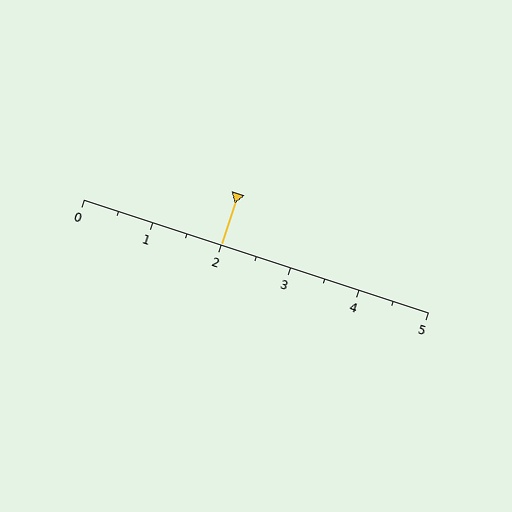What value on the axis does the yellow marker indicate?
The marker indicates approximately 2.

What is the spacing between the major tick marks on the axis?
The major ticks are spaced 1 apart.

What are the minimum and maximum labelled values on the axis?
The axis runs from 0 to 5.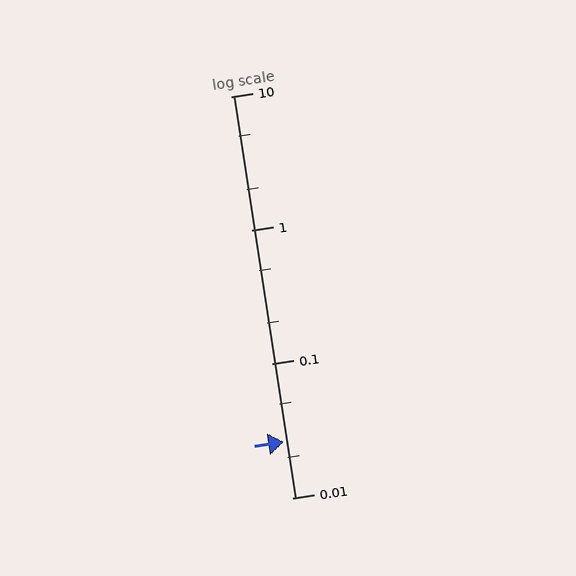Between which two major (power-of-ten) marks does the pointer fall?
The pointer is between 0.01 and 0.1.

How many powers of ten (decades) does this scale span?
The scale spans 3 decades, from 0.01 to 10.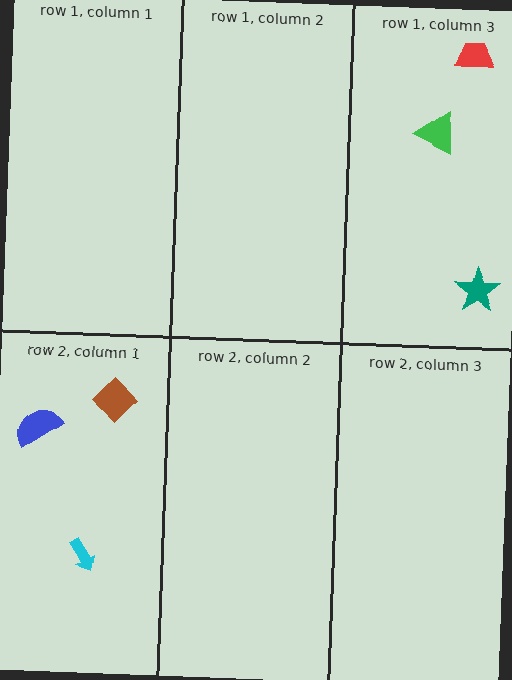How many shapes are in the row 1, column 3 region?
3.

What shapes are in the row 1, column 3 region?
The green triangle, the teal star, the red trapezoid.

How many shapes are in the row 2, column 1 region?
3.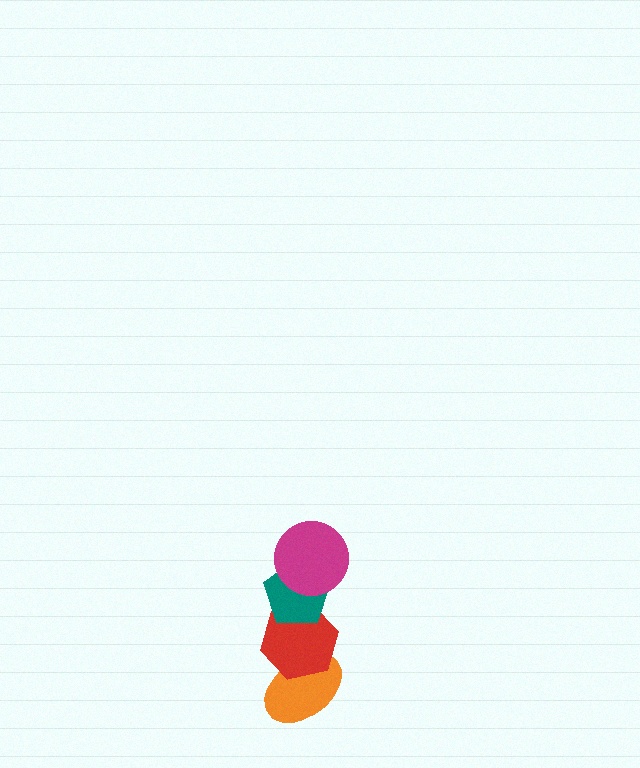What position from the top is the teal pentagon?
The teal pentagon is 2nd from the top.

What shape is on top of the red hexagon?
The teal pentagon is on top of the red hexagon.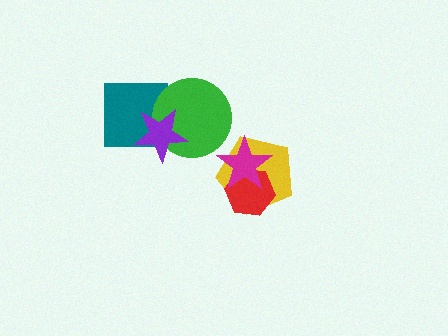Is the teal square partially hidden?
Yes, it is partially covered by another shape.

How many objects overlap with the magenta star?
2 objects overlap with the magenta star.